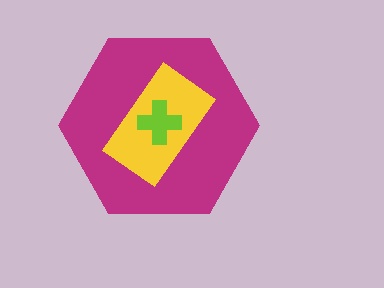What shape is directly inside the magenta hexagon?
The yellow rectangle.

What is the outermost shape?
The magenta hexagon.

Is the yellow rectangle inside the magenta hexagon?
Yes.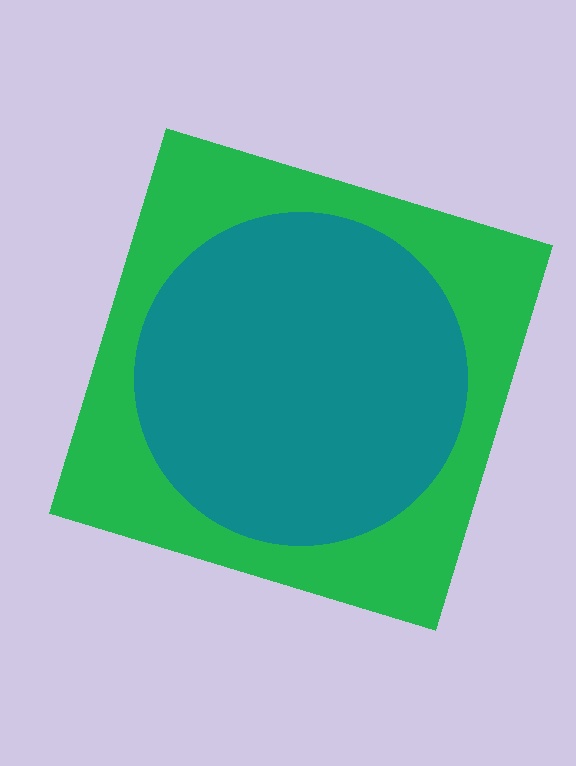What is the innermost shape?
The teal circle.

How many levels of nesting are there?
2.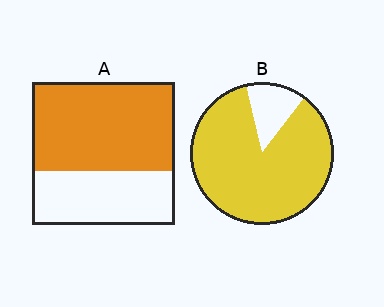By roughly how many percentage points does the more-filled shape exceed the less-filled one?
By roughly 25 percentage points (B over A).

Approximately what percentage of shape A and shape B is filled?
A is approximately 60% and B is approximately 85%.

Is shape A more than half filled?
Yes.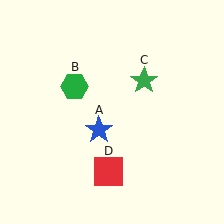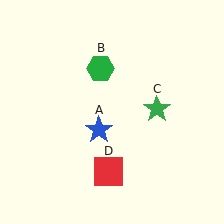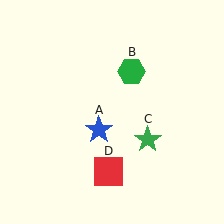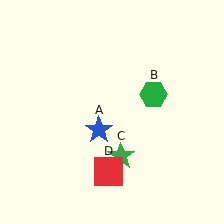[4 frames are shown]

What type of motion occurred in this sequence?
The green hexagon (object B), green star (object C) rotated clockwise around the center of the scene.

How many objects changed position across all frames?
2 objects changed position: green hexagon (object B), green star (object C).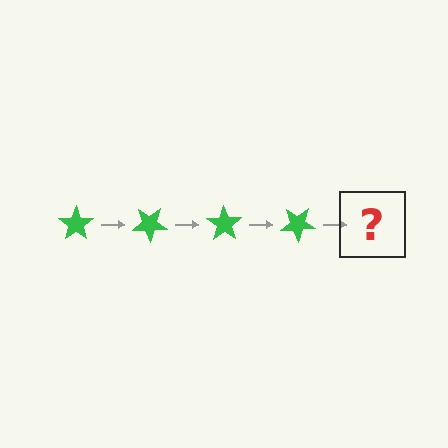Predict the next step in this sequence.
The next step is a green star rotated 140 degrees.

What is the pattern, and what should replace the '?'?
The pattern is that the star rotates 35 degrees each step. The '?' should be a green star rotated 140 degrees.